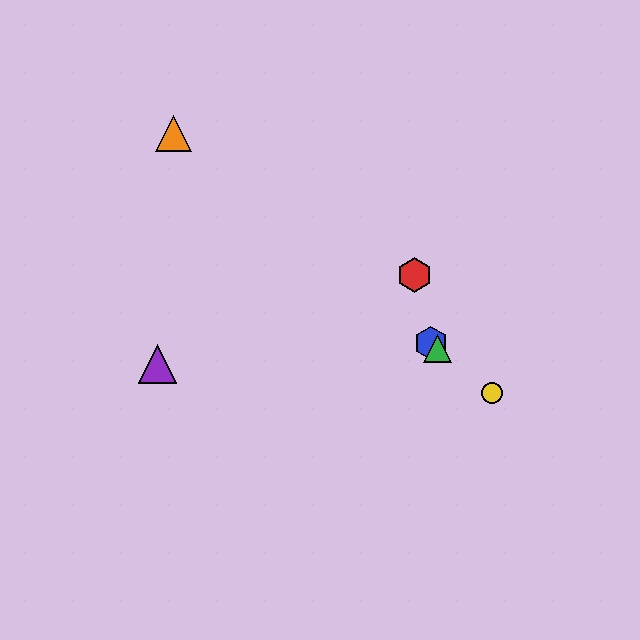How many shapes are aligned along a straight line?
4 shapes (the blue hexagon, the green triangle, the yellow circle, the orange triangle) are aligned along a straight line.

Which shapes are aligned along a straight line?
The blue hexagon, the green triangle, the yellow circle, the orange triangle are aligned along a straight line.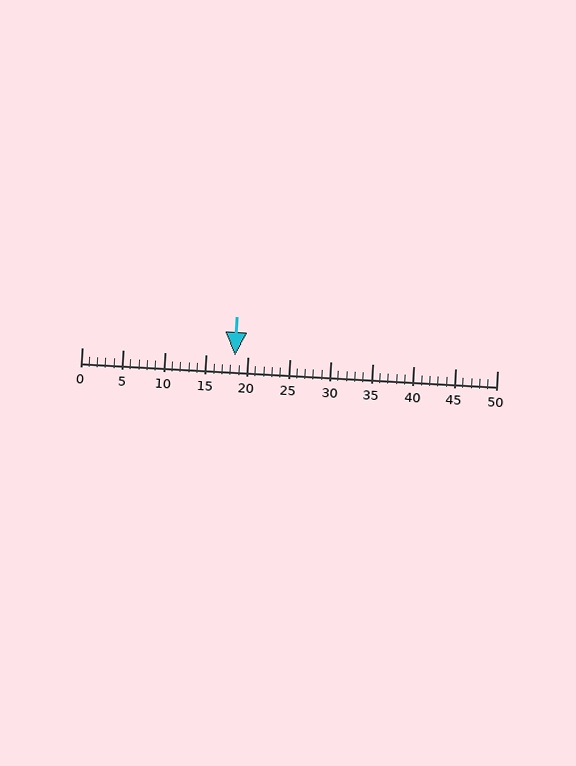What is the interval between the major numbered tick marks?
The major tick marks are spaced 5 units apart.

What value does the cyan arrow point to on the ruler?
The cyan arrow points to approximately 18.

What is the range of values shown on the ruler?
The ruler shows values from 0 to 50.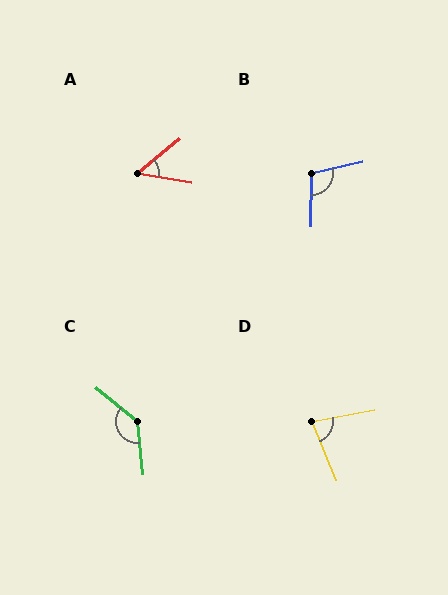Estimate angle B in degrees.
Approximately 104 degrees.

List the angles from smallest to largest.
A (49°), D (79°), B (104°), C (135°).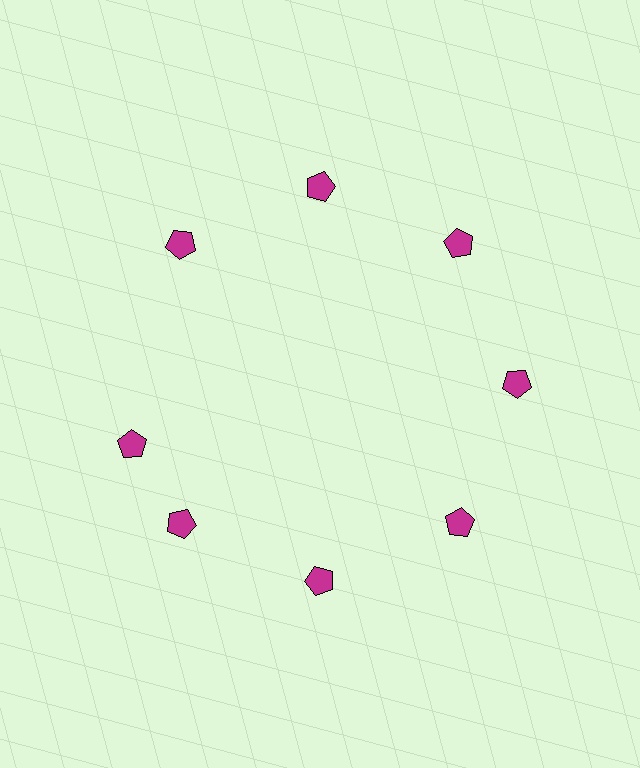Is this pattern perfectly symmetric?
No. The 8 magenta pentagons are arranged in a ring, but one element near the 9 o'clock position is rotated out of alignment along the ring, breaking the 8-fold rotational symmetry.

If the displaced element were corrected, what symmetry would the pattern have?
It would have 8-fold rotational symmetry — the pattern would map onto itself every 45 degrees.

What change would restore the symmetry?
The symmetry would be restored by rotating it back into even spacing with its neighbors so that all 8 pentagons sit at equal angles and equal distance from the center.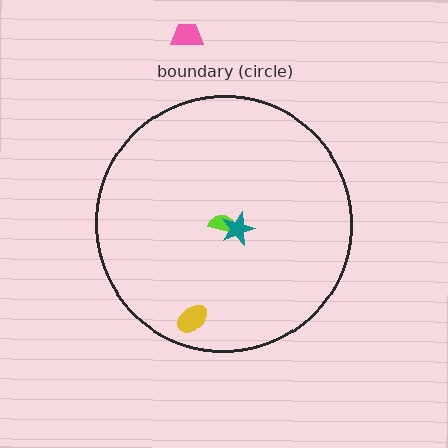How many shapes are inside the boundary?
3 inside, 1 outside.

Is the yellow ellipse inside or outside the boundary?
Inside.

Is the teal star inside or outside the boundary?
Inside.